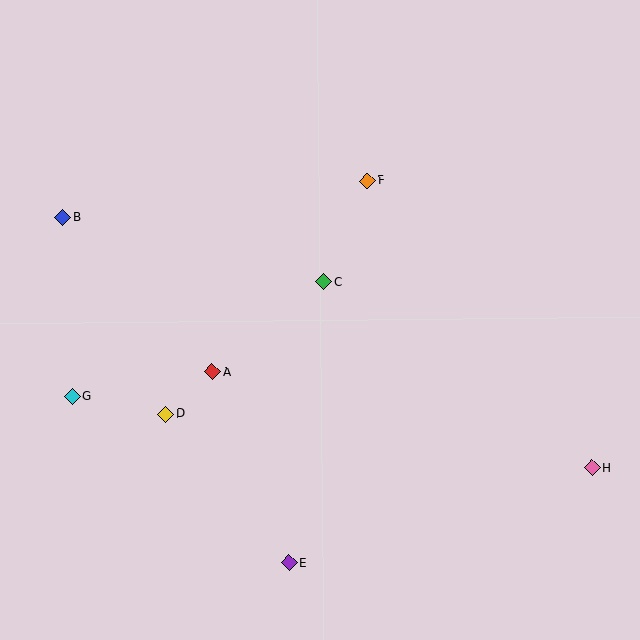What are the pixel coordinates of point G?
Point G is at (72, 396).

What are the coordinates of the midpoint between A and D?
The midpoint between A and D is at (189, 393).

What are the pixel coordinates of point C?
Point C is at (323, 282).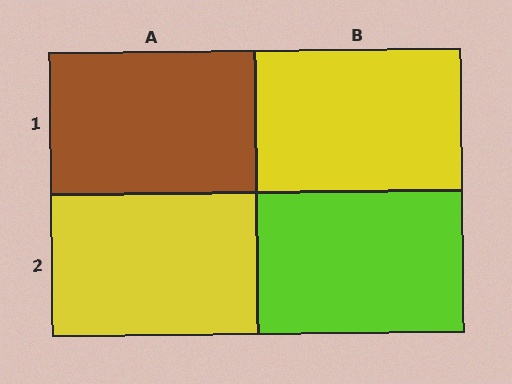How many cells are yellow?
2 cells are yellow.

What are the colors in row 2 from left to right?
Yellow, lime.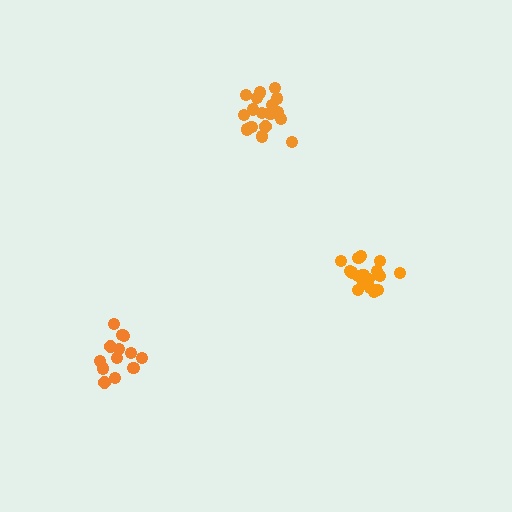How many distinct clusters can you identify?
There are 3 distinct clusters.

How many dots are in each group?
Group 1: 18 dots, Group 2: 13 dots, Group 3: 18 dots (49 total).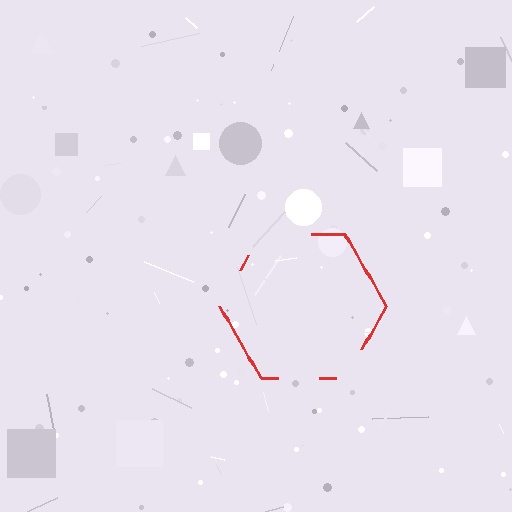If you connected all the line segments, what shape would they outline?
They would outline a hexagon.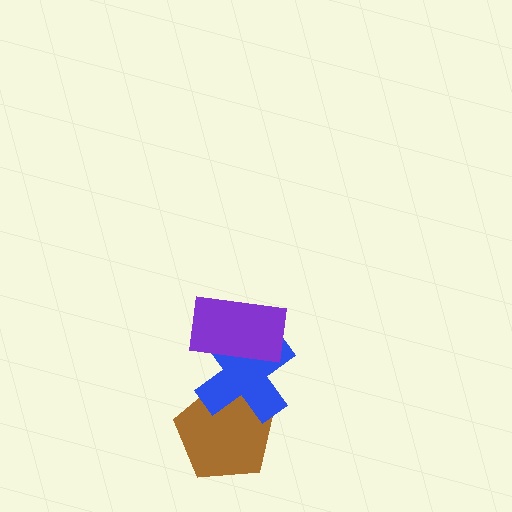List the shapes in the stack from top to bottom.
From top to bottom: the purple rectangle, the blue cross, the brown pentagon.